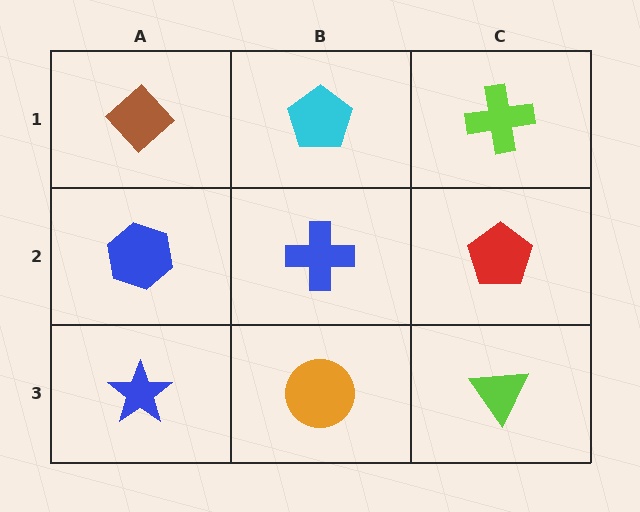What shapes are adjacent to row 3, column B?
A blue cross (row 2, column B), a blue star (row 3, column A), a lime triangle (row 3, column C).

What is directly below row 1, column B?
A blue cross.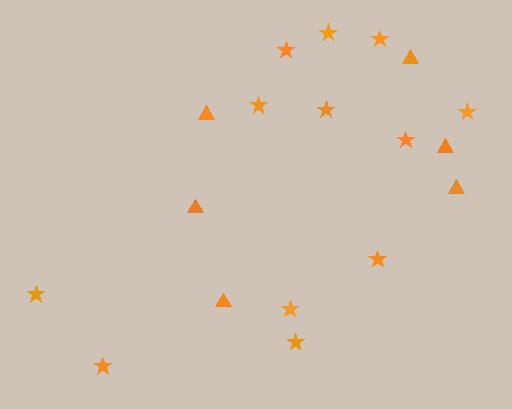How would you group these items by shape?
There are 2 groups: one group of stars (12) and one group of triangles (6).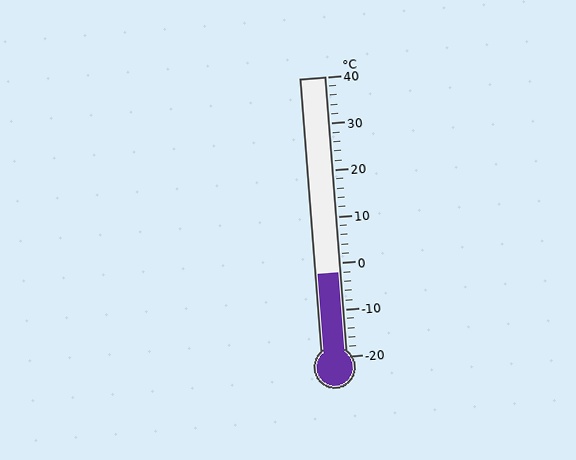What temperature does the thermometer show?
The thermometer shows approximately -2°C.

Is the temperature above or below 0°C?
The temperature is below 0°C.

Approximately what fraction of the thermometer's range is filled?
The thermometer is filled to approximately 30% of its range.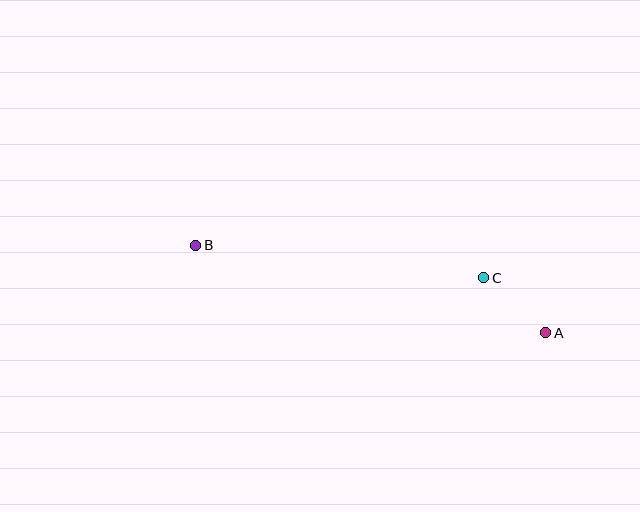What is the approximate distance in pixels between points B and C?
The distance between B and C is approximately 290 pixels.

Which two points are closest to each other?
Points A and C are closest to each other.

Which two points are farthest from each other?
Points A and B are farthest from each other.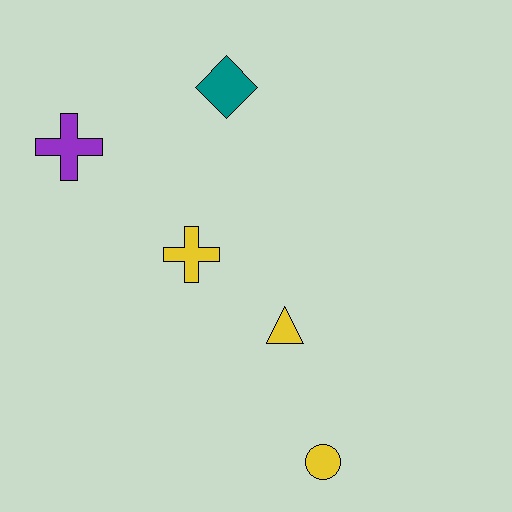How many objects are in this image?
There are 5 objects.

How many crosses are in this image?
There are 2 crosses.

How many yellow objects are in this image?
There are 3 yellow objects.